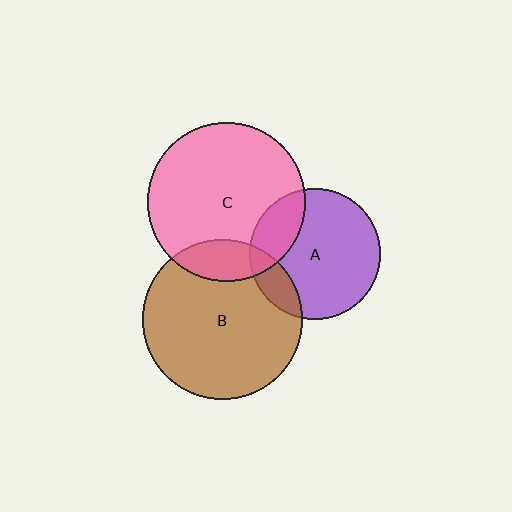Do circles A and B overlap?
Yes.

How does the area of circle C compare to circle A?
Approximately 1.5 times.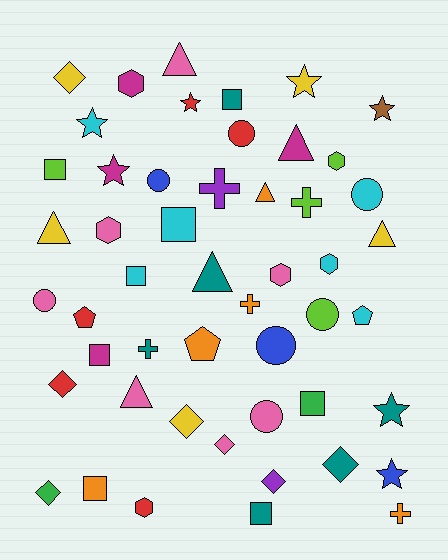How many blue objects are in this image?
There are 3 blue objects.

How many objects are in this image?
There are 50 objects.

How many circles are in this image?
There are 7 circles.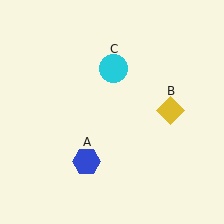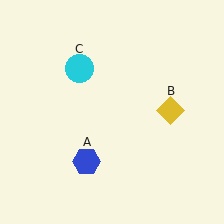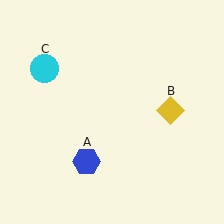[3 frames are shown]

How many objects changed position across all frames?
1 object changed position: cyan circle (object C).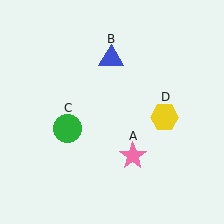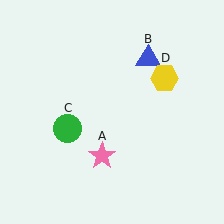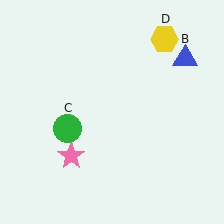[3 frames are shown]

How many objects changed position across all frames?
3 objects changed position: pink star (object A), blue triangle (object B), yellow hexagon (object D).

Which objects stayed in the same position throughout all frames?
Green circle (object C) remained stationary.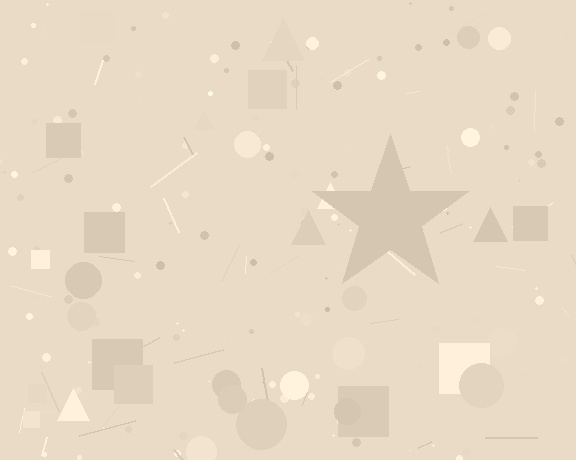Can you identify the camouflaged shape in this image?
The camouflaged shape is a star.